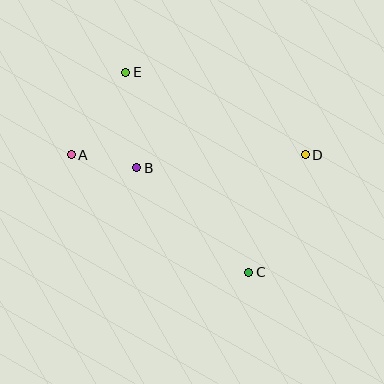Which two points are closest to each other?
Points A and B are closest to each other.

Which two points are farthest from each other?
Points C and E are farthest from each other.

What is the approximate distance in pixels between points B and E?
The distance between B and E is approximately 96 pixels.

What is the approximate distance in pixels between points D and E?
The distance between D and E is approximately 198 pixels.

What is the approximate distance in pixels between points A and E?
The distance between A and E is approximately 99 pixels.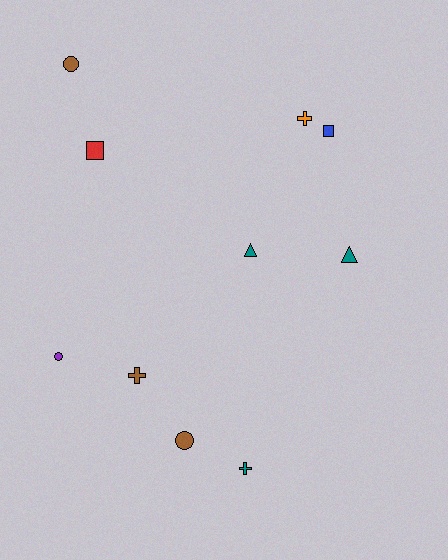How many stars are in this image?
There are no stars.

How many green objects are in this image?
There are no green objects.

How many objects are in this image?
There are 10 objects.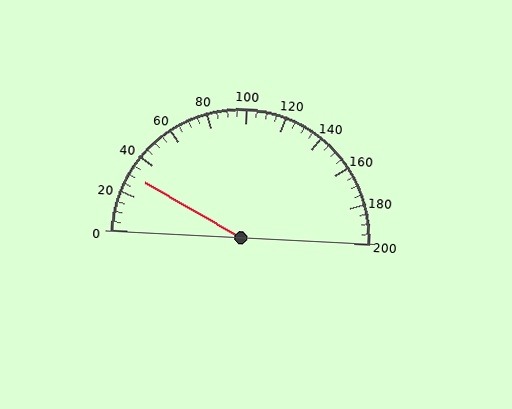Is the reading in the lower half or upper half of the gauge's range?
The reading is in the lower half of the range (0 to 200).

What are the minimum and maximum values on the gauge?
The gauge ranges from 0 to 200.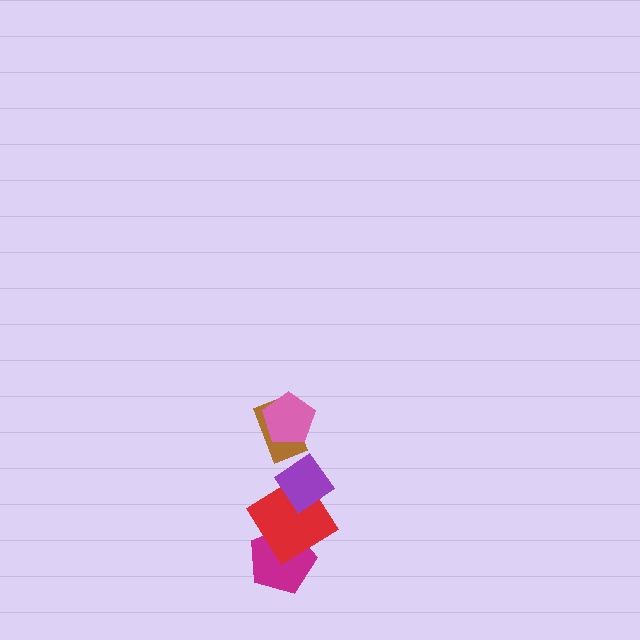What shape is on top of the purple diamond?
The brown rectangle is on top of the purple diamond.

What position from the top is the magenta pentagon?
The magenta pentagon is 5th from the top.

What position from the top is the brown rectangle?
The brown rectangle is 2nd from the top.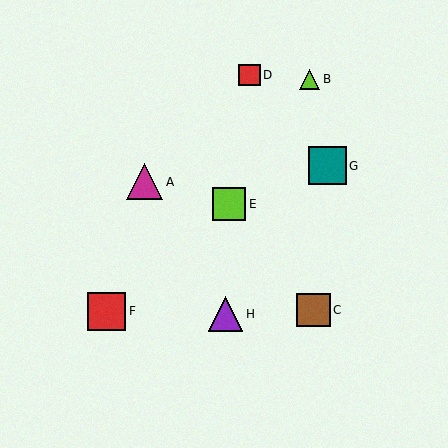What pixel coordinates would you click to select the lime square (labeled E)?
Click at (229, 204) to select the lime square E.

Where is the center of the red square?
The center of the red square is at (249, 75).